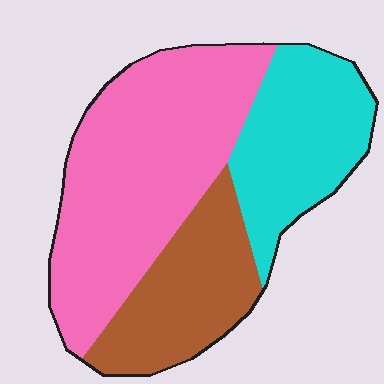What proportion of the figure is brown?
Brown covers 24% of the figure.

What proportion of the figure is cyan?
Cyan covers around 25% of the figure.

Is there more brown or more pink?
Pink.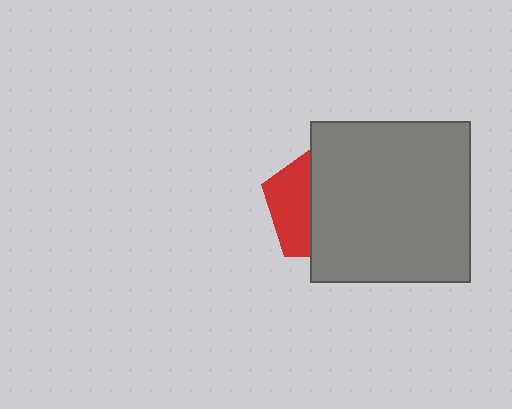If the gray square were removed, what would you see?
You would see the complete red pentagon.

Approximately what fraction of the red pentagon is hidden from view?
Roughly 65% of the red pentagon is hidden behind the gray square.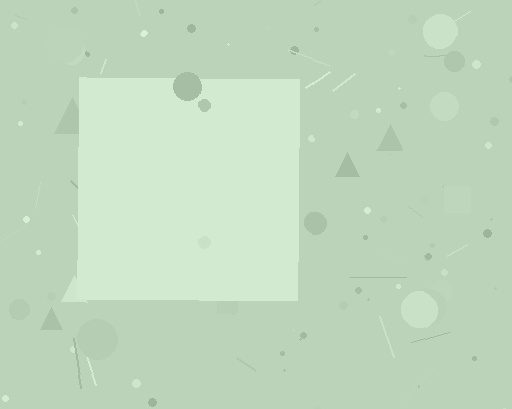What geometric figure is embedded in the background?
A square is embedded in the background.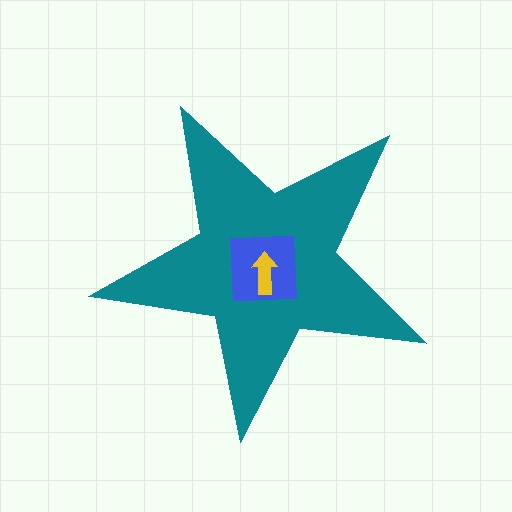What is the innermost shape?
The yellow arrow.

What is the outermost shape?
The teal star.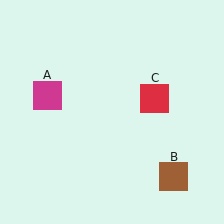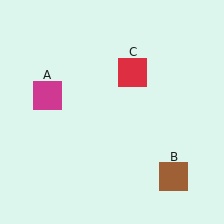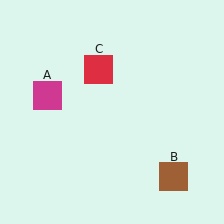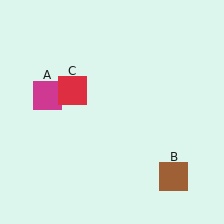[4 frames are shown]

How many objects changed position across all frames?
1 object changed position: red square (object C).